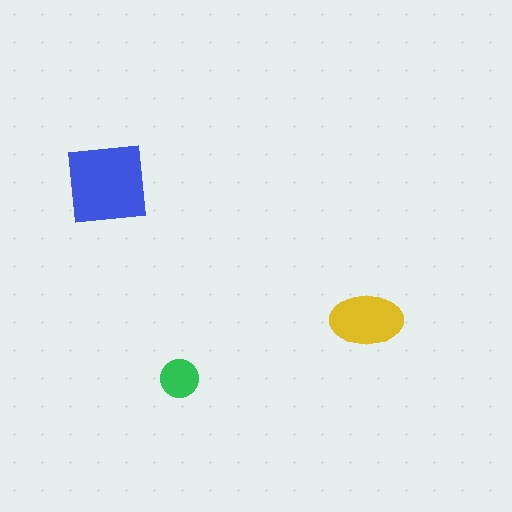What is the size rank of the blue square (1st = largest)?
1st.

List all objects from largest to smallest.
The blue square, the yellow ellipse, the green circle.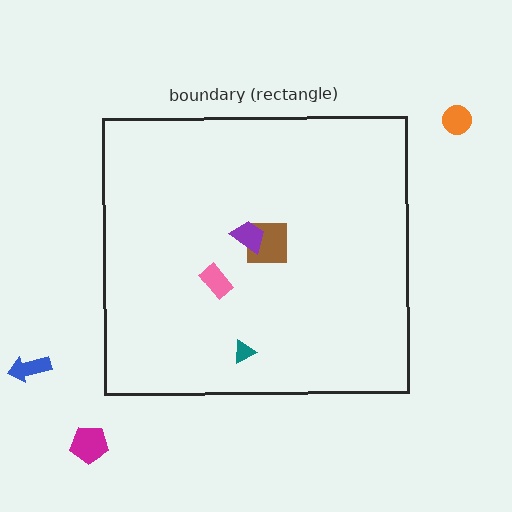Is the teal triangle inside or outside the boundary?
Inside.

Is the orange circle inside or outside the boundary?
Outside.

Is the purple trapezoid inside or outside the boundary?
Inside.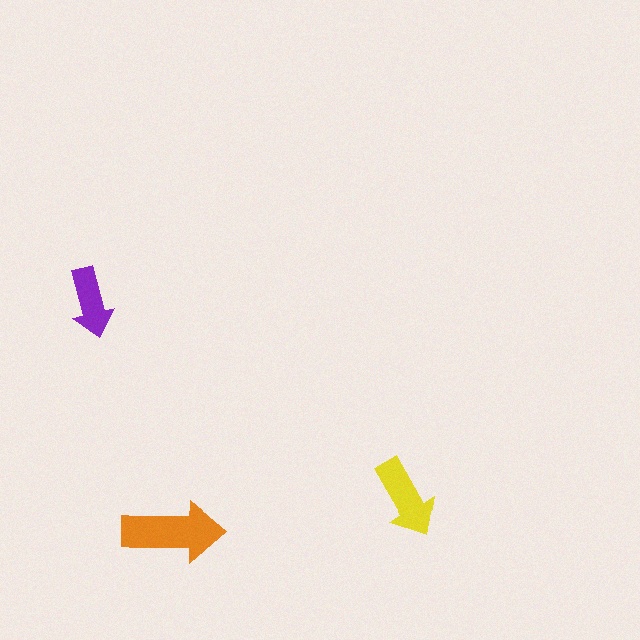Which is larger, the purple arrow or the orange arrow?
The orange one.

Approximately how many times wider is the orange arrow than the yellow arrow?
About 1.5 times wider.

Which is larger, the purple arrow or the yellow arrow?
The yellow one.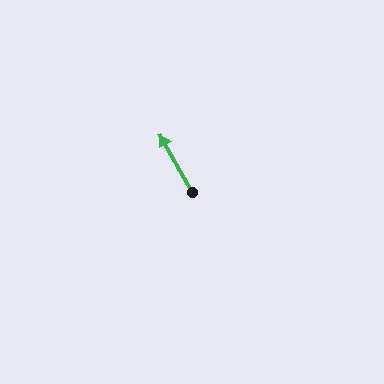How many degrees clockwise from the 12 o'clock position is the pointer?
Approximately 331 degrees.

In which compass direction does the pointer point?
Northwest.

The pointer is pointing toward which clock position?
Roughly 11 o'clock.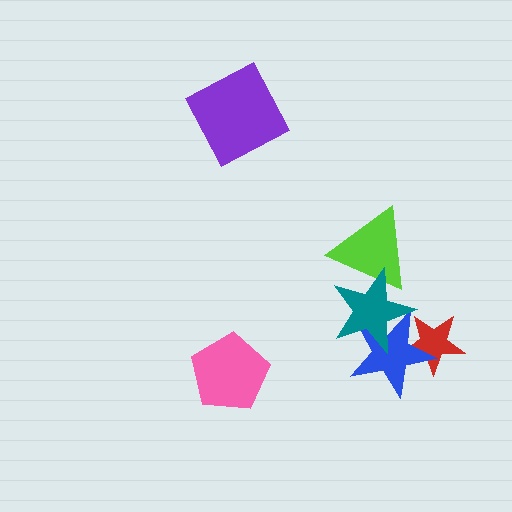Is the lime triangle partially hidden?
Yes, it is partially covered by another shape.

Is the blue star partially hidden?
Yes, it is partially covered by another shape.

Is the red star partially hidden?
Yes, it is partially covered by another shape.